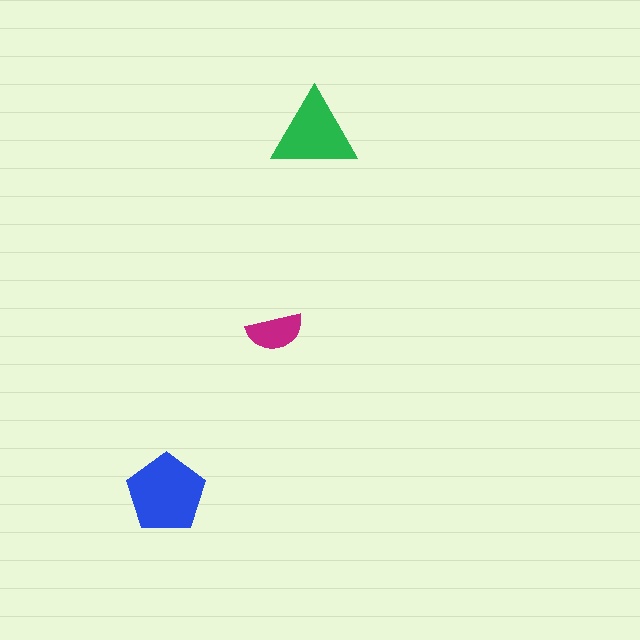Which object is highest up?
The green triangle is topmost.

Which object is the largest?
The blue pentagon.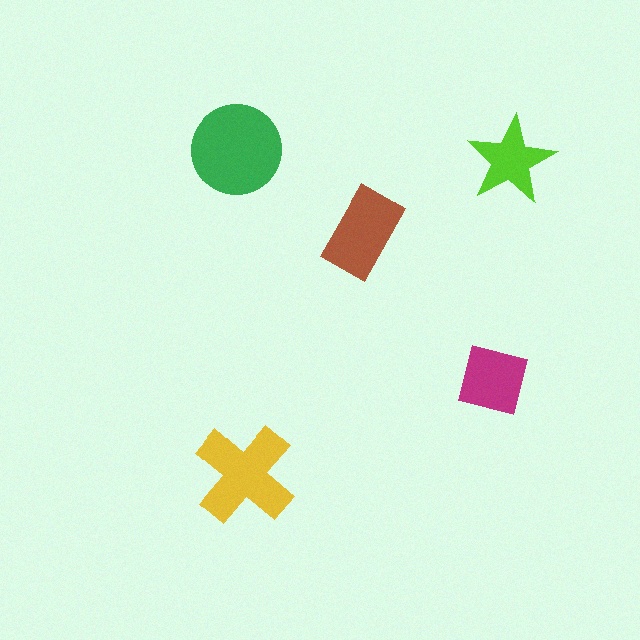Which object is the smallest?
The lime star.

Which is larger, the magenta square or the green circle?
The green circle.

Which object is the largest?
The green circle.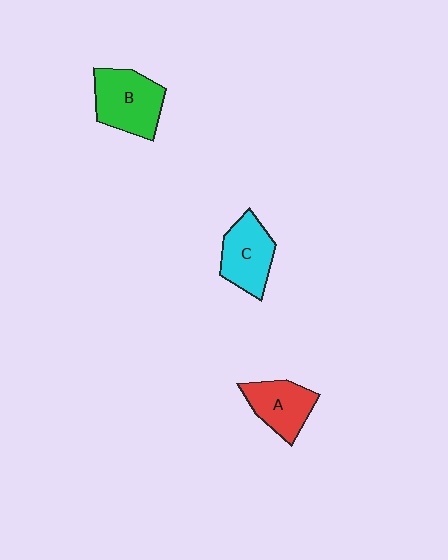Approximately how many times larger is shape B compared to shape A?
Approximately 1.3 times.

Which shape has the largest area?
Shape B (green).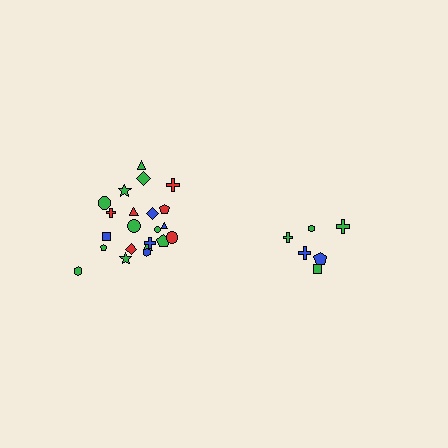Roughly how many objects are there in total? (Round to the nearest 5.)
Roughly 30 objects in total.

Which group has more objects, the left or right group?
The left group.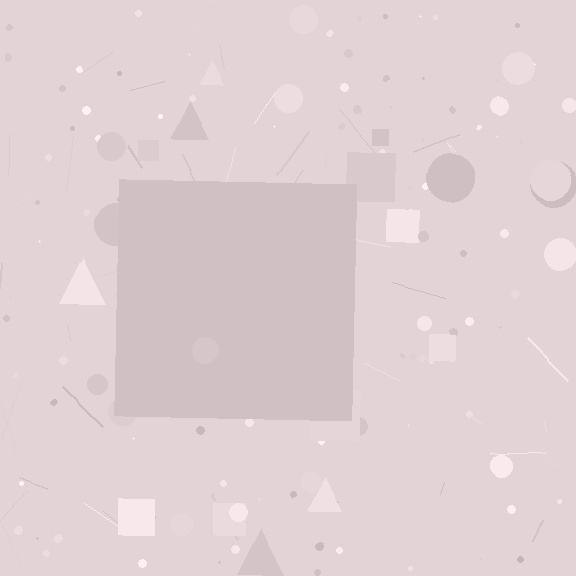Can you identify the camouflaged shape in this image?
The camouflaged shape is a square.